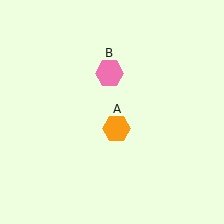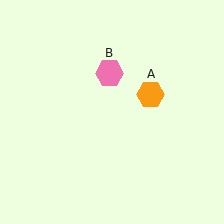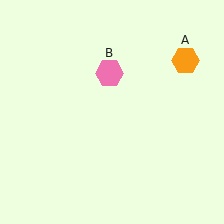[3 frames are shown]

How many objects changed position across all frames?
1 object changed position: orange hexagon (object A).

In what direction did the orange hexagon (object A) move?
The orange hexagon (object A) moved up and to the right.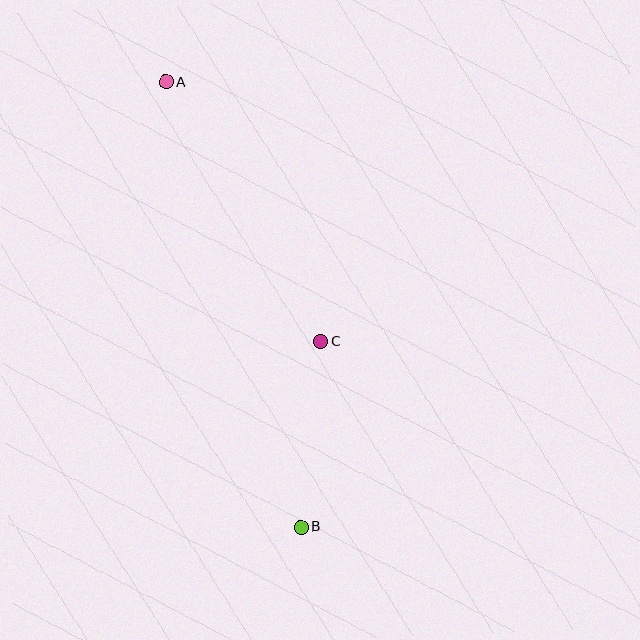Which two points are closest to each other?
Points B and C are closest to each other.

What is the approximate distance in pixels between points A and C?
The distance between A and C is approximately 302 pixels.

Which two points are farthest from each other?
Points A and B are farthest from each other.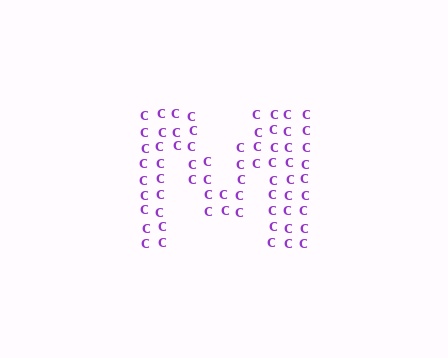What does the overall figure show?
The overall figure shows the letter M.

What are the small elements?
The small elements are letter C's.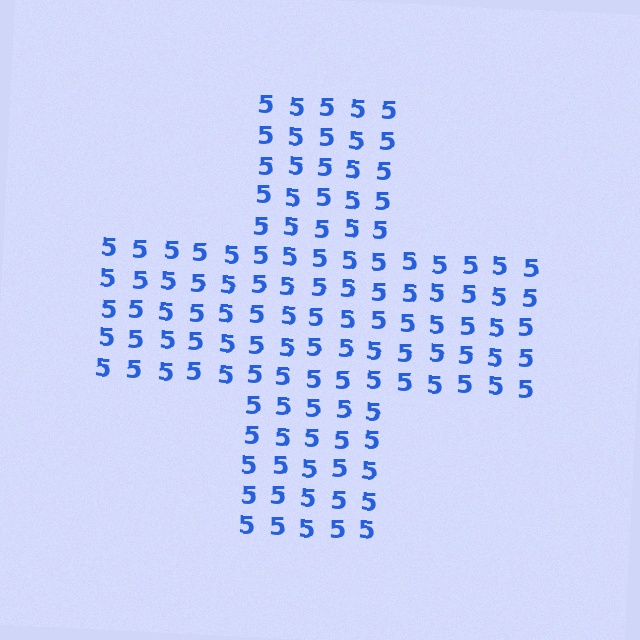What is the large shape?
The large shape is a cross.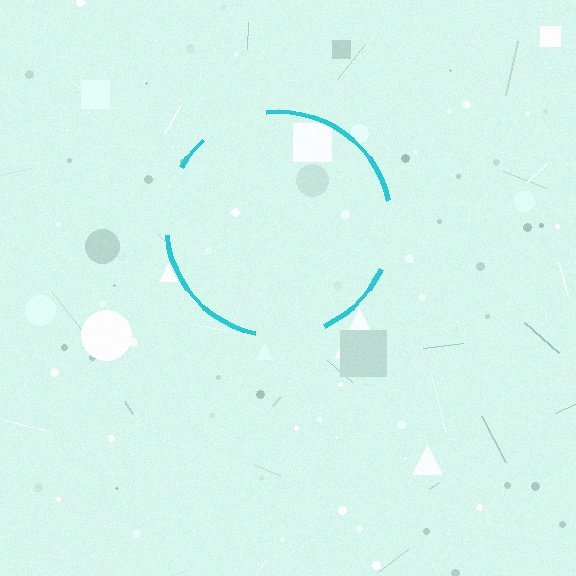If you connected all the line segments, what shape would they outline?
They would outline a circle.